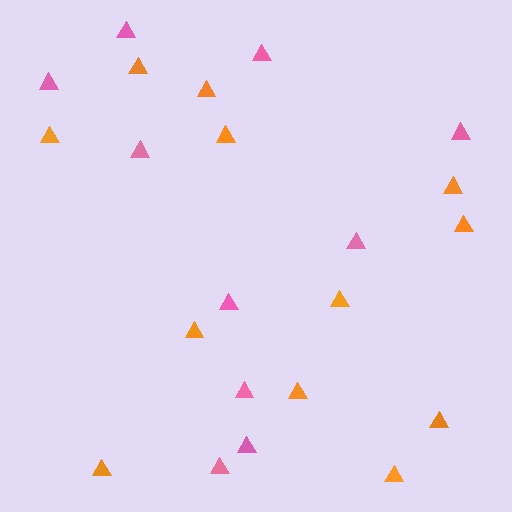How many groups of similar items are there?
There are 2 groups: one group of pink triangles (10) and one group of orange triangles (12).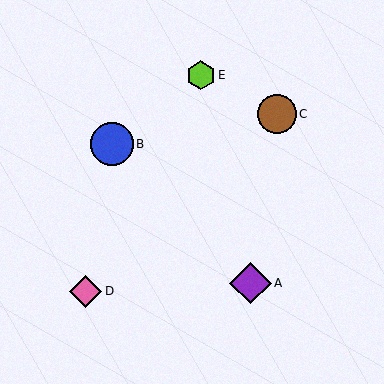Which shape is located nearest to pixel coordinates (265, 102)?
The brown circle (labeled C) at (277, 114) is nearest to that location.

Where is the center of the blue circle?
The center of the blue circle is at (112, 144).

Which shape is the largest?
The blue circle (labeled B) is the largest.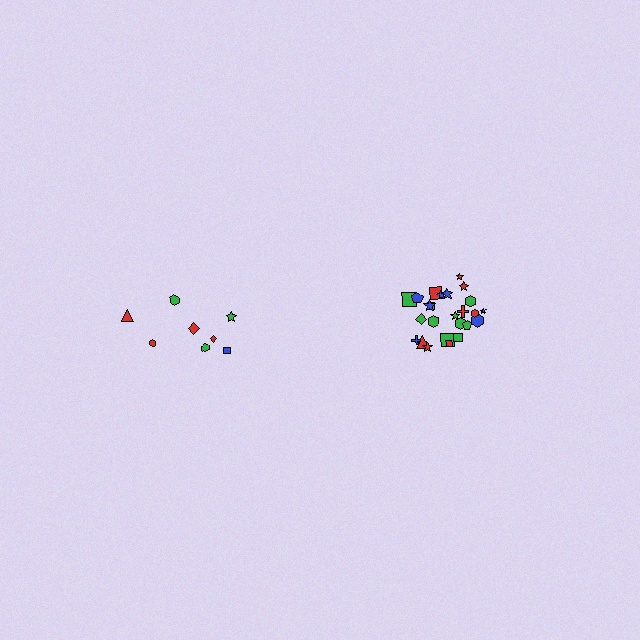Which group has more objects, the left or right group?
The right group.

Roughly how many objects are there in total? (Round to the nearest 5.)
Roughly 35 objects in total.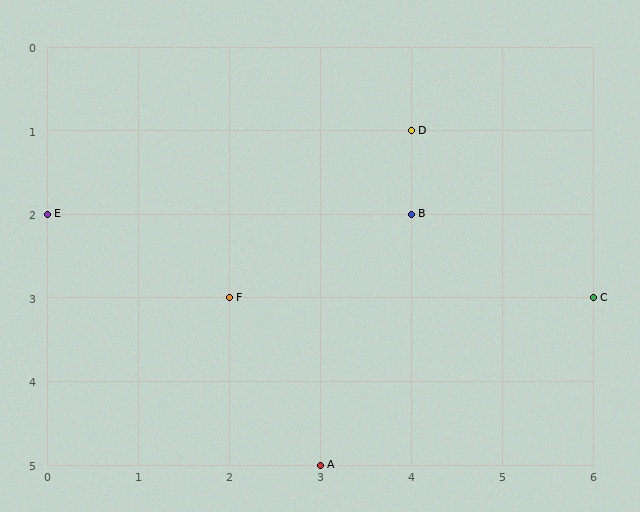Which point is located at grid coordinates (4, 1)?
Point D is at (4, 1).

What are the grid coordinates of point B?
Point B is at grid coordinates (4, 2).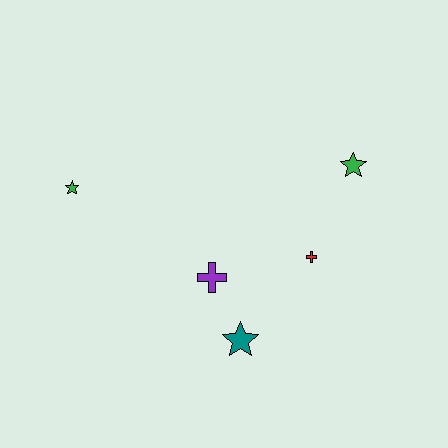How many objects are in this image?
There are 5 objects.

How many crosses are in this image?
There are 2 crosses.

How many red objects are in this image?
There is 1 red object.